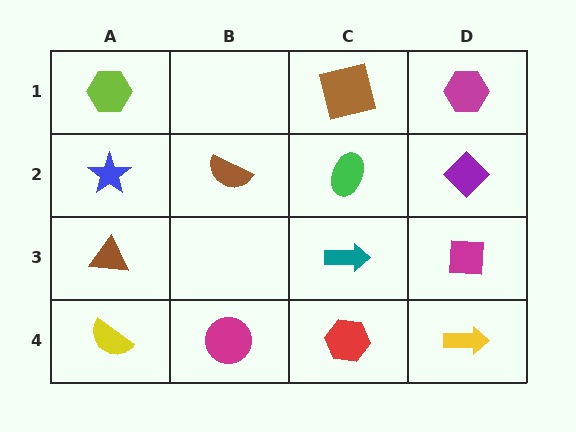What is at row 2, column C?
A green ellipse.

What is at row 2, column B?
A brown semicircle.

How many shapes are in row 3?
3 shapes.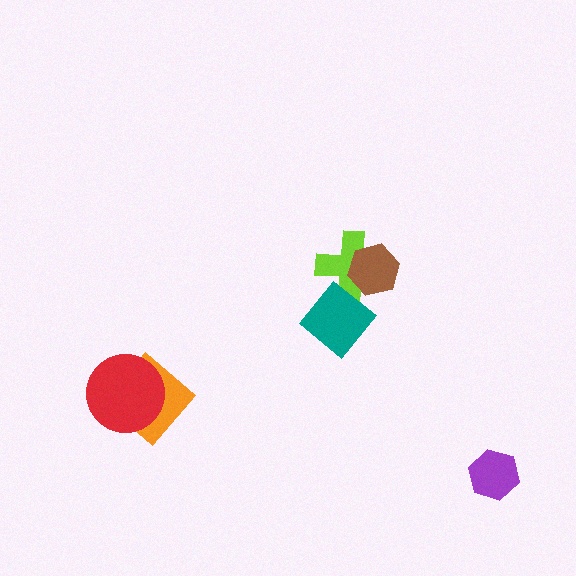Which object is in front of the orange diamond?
The red circle is in front of the orange diamond.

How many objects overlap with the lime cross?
2 objects overlap with the lime cross.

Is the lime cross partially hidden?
Yes, it is partially covered by another shape.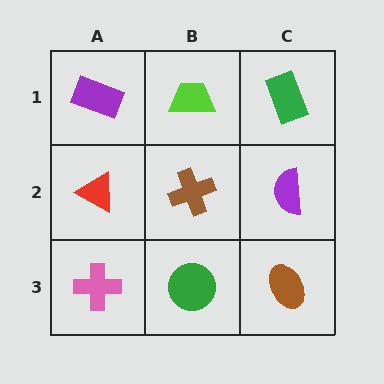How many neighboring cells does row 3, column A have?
2.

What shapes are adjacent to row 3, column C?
A purple semicircle (row 2, column C), a green circle (row 3, column B).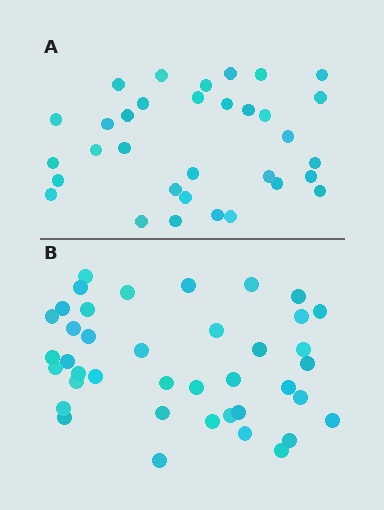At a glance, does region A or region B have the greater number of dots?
Region B (the bottom region) has more dots.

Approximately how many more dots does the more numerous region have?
Region B has roughly 8 or so more dots than region A.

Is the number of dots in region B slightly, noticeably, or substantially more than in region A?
Region B has only slightly more — the two regions are fairly close. The ratio is roughly 1.2 to 1.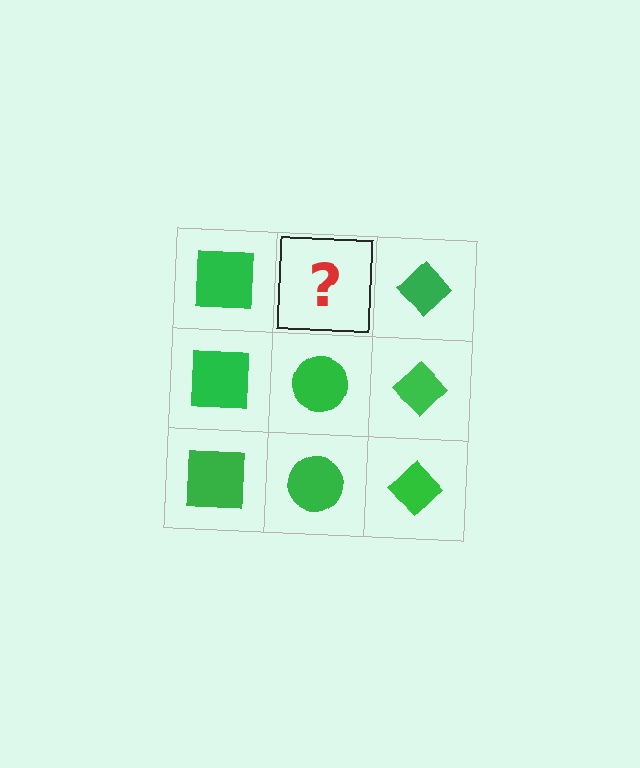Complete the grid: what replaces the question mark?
The question mark should be replaced with a green circle.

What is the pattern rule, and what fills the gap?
The rule is that each column has a consistent shape. The gap should be filled with a green circle.